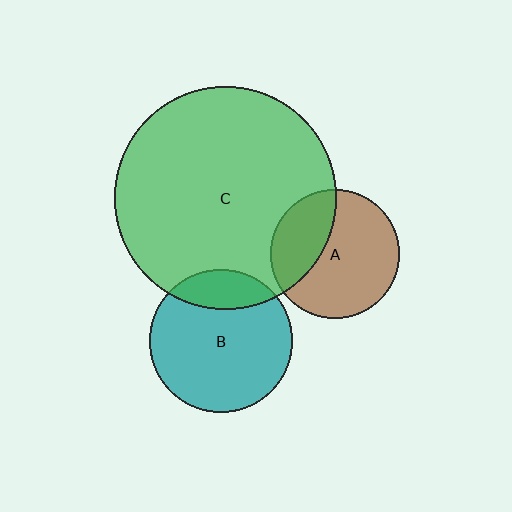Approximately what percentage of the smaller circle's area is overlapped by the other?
Approximately 35%.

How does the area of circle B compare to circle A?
Approximately 1.2 times.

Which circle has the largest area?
Circle C (green).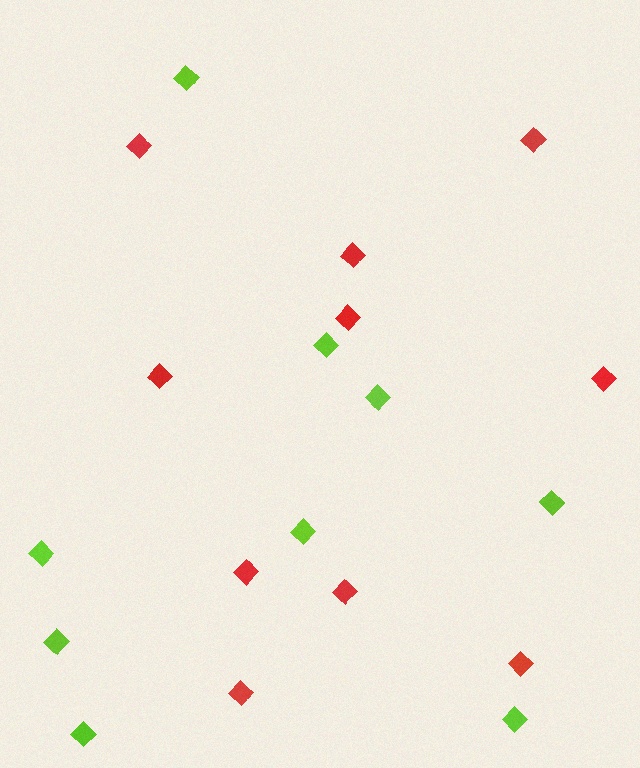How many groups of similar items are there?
There are 2 groups: one group of red diamonds (10) and one group of lime diamonds (9).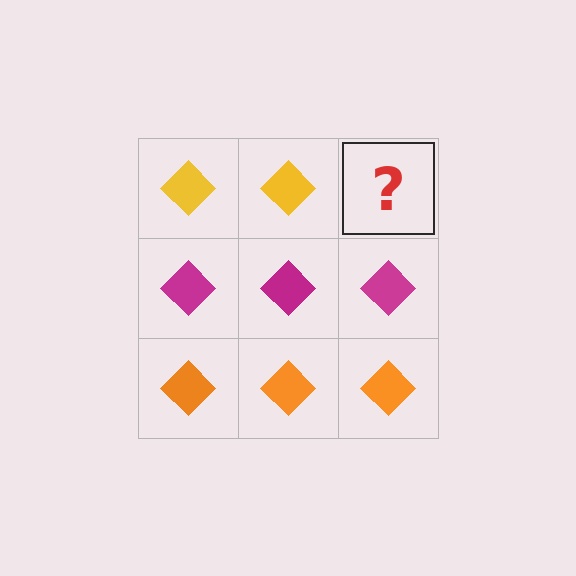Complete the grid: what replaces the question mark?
The question mark should be replaced with a yellow diamond.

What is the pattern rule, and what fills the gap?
The rule is that each row has a consistent color. The gap should be filled with a yellow diamond.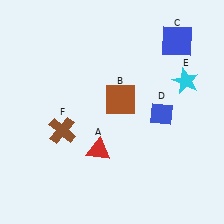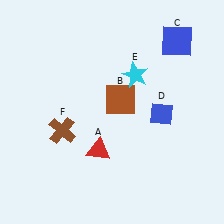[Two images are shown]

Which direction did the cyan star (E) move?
The cyan star (E) moved left.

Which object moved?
The cyan star (E) moved left.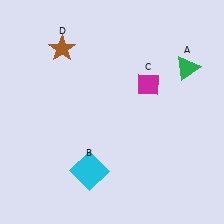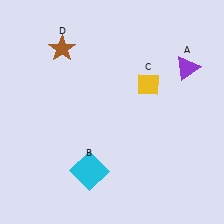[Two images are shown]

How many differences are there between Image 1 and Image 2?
There are 2 differences between the two images.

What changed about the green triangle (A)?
In Image 1, A is green. In Image 2, it changed to purple.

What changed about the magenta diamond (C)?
In Image 1, C is magenta. In Image 2, it changed to yellow.